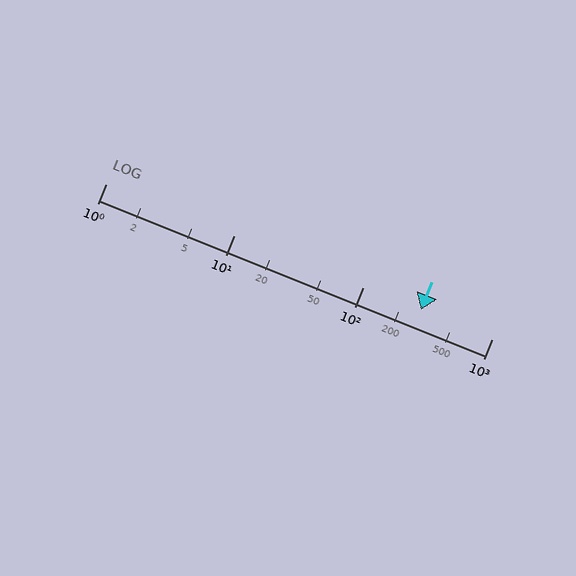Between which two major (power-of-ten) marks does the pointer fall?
The pointer is between 100 and 1000.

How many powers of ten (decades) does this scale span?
The scale spans 3 decades, from 1 to 1000.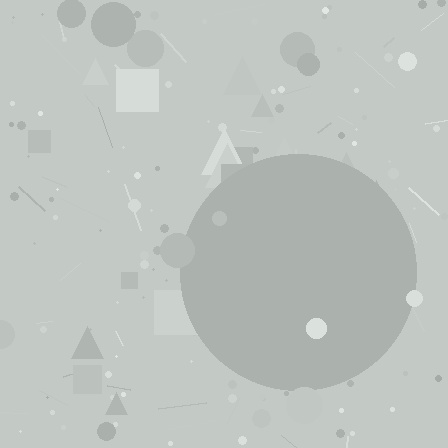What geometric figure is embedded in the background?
A circle is embedded in the background.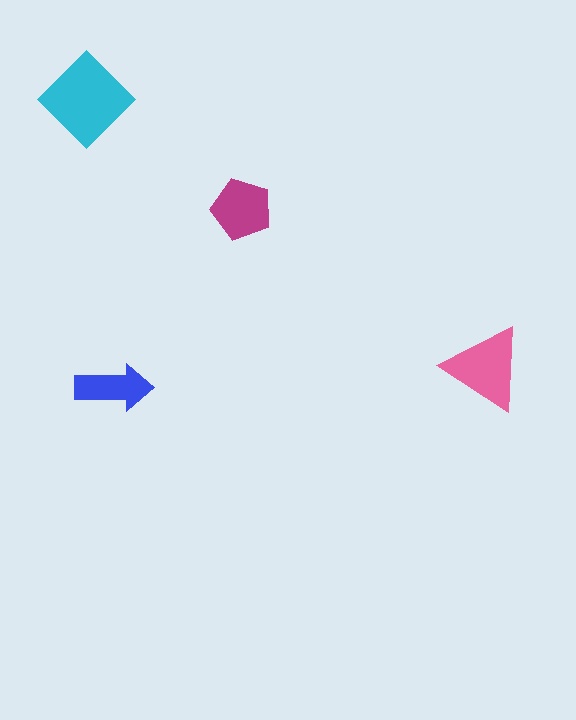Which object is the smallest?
The blue arrow.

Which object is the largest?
The cyan diamond.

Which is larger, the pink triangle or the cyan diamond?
The cyan diamond.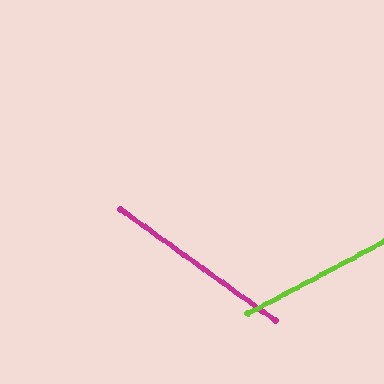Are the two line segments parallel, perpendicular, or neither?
Neither parallel nor perpendicular — they differ by about 64°.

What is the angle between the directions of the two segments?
Approximately 64 degrees.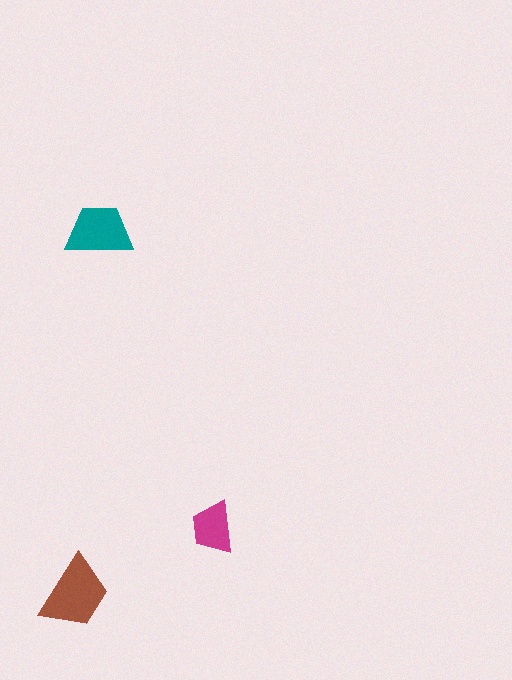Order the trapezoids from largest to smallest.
the brown one, the teal one, the magenta one.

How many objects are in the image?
There are 3 objects in the image.